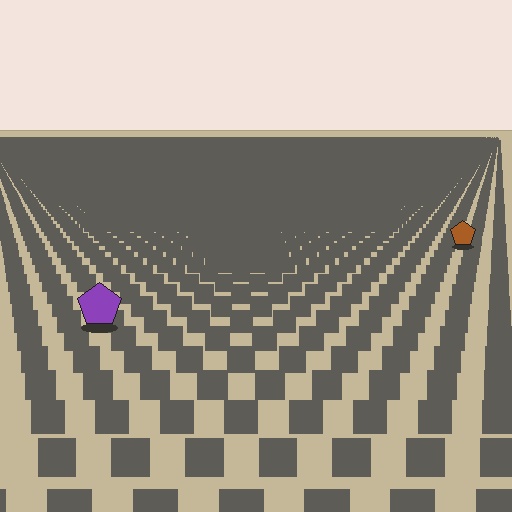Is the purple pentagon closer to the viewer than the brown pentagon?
Yes. The purple pentagon is closer — you can tell from the texture gradient: the ground texture is coarser near it.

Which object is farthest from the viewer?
The brown pentagon is farthest from the viewer. It appears smaller and the ground texture around it is denser.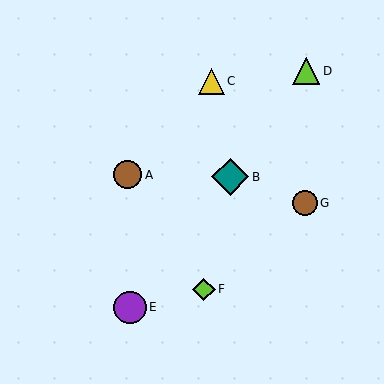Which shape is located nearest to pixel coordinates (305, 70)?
The lime triangle (labeled D) at (306, 71) is nearest to that location.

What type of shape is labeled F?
Shape F is a lime diamond.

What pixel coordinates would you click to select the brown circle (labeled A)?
Click at (128, 175) to select the brown circle A.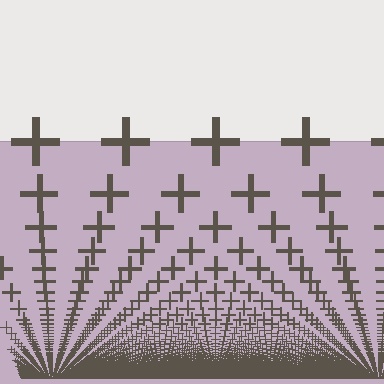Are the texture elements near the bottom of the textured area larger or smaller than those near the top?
Smaller. The gradient is inverted — elements near the bottom are smaller and denser.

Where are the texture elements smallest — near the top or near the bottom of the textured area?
Near the bottom.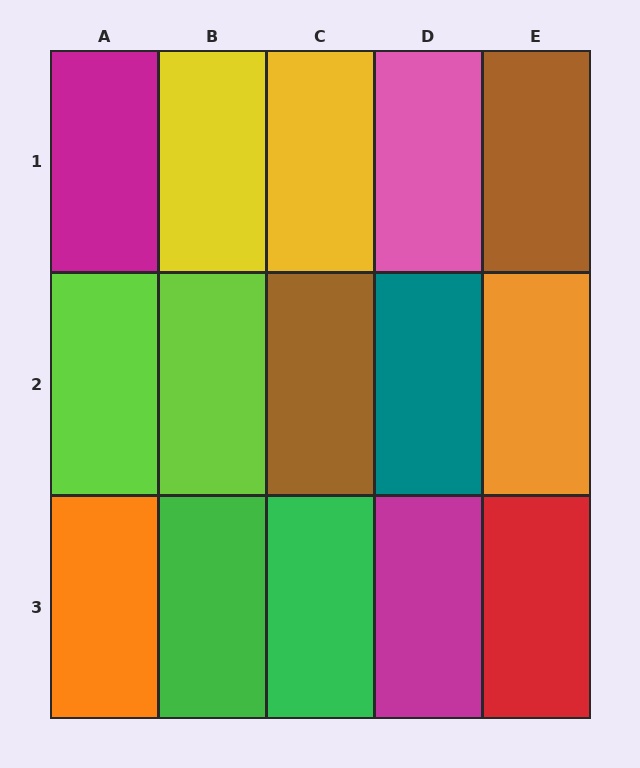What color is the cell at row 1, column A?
Magenta.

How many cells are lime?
2 cells are lime.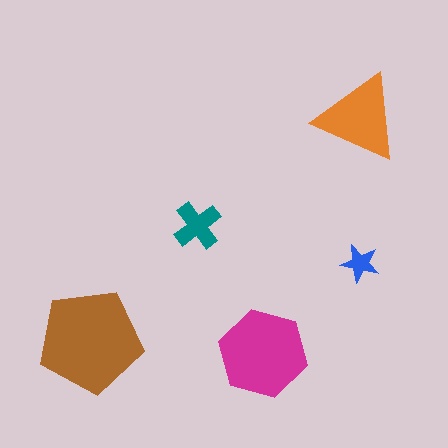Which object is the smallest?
The blue star.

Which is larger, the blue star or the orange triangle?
The orange triangle.